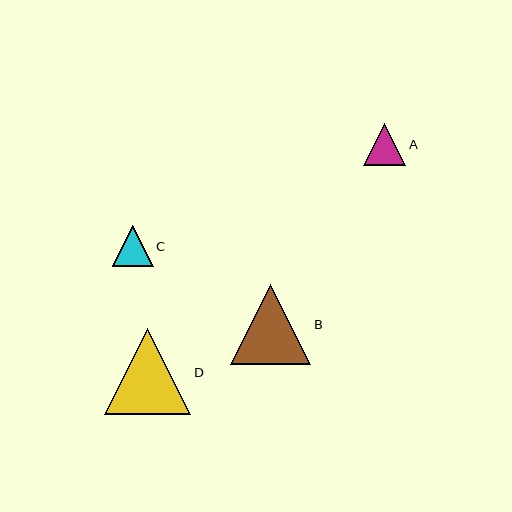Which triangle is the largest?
Triangle D is the largest with a size of approximately 86 pixels.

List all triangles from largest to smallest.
From largest to smallest: D, B, A, C.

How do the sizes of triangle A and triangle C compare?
Triangle A and triangle C are approximately the same size.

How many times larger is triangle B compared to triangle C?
Triangle B is approximately 2.0 times the size of triangle C.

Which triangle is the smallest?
Triangle C is the smallest with a size of approximately 41 pixels.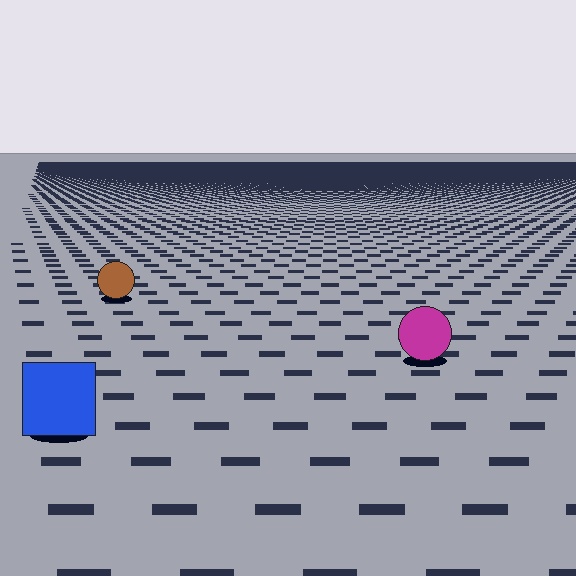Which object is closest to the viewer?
The blue square is closest. The texture marks near it are larger and more spread out.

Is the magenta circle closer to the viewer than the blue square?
No. The blue square is closer — you can tell from the texture gradient: the ground texture is coarser near it.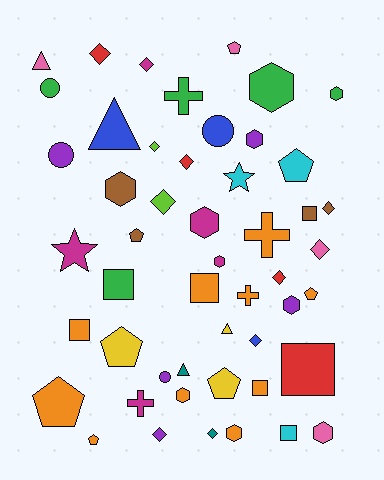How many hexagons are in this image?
There are 10 hexagons.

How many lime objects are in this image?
There are 2 lime objects.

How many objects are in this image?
There are 50 objects.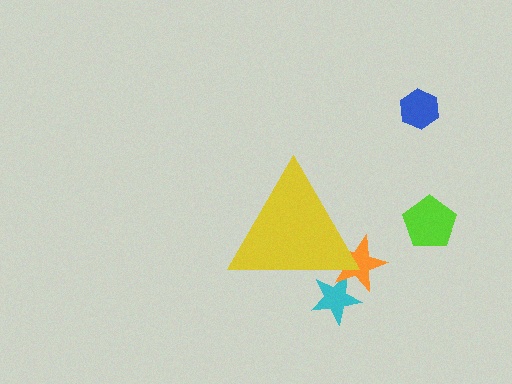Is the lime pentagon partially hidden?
No, the lime pentagon is fully visible.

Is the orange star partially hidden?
Yes, the orange star is partially hidden behind the yellow triangle.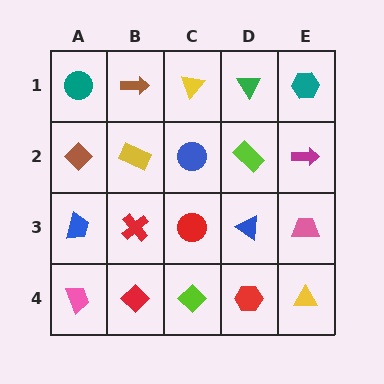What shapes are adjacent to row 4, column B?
A red cross (row 3, column B), a pink trapezoid (row 4, column A), a lime diamond (row 4, column C).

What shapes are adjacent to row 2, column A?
A teal circle (row 1, column A), a blue trapezoid (row 3, column A), a yellow rectangle (row 2, column B).